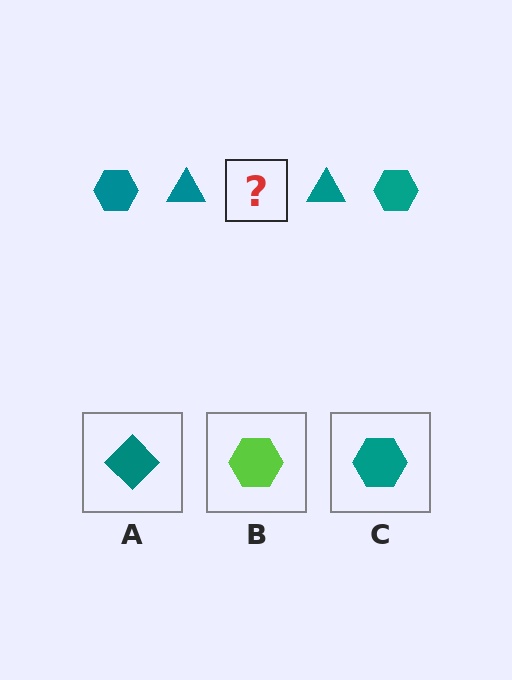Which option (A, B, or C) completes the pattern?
C.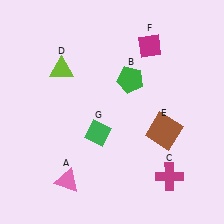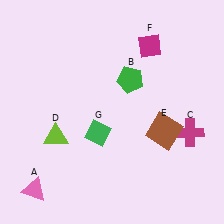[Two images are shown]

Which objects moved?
The objects that moved are: the pink triangle (A), the magenta cross (C), the lime triangle (D).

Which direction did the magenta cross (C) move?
The magenta cross (C) moved up.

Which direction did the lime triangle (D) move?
The lime triangle (D) moved down.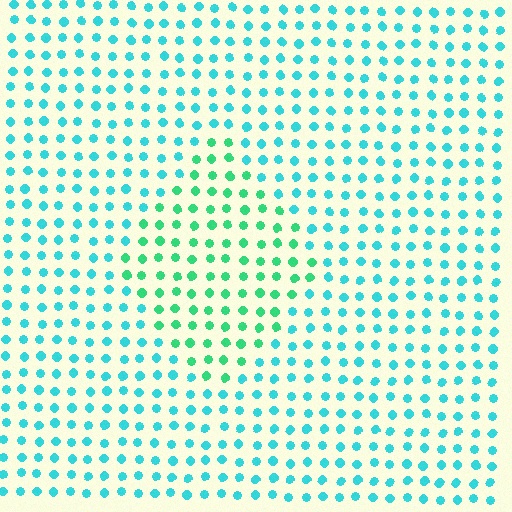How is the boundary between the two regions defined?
The boundary is defined purely by a slight shift in hue (about 35 degrees). Spacing, size, and orientation are identical on both sides.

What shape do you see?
I see a diamond.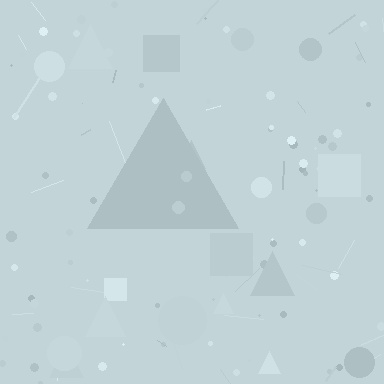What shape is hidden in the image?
A triangle is hidden in the image.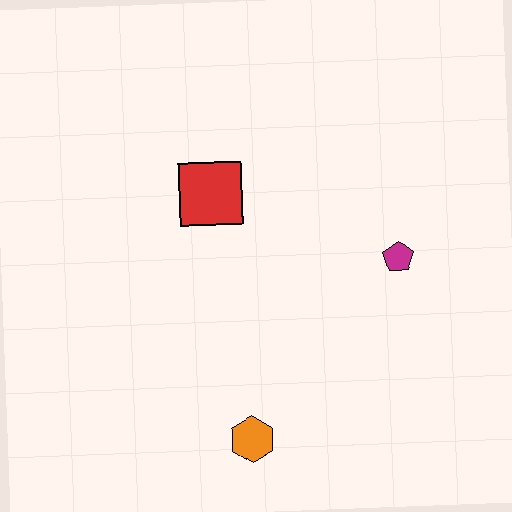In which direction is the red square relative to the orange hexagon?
The red square is above the orange hexagon.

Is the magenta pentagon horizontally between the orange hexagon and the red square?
No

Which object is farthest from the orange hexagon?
The red square is farthest from the orange hexagon.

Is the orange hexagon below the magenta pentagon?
Yes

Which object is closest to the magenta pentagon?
The red square is closest to the magenta pentagon.